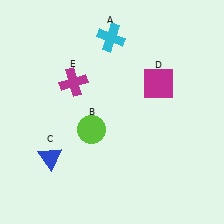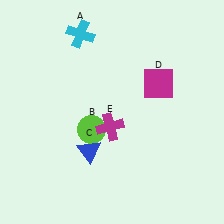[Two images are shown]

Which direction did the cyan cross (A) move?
The cyan cross (A) moved left.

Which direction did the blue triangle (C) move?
The blue triangle (C) moved right.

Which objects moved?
The objects that moved are: the cyan cross (A), the blue triangle (C), the magenta cross (E).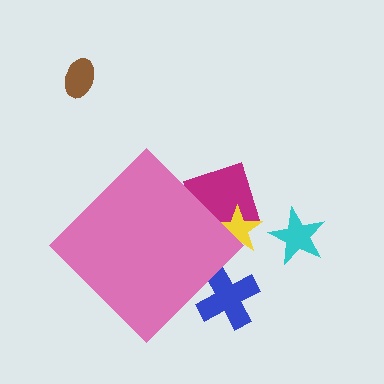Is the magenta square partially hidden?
Yes, the magenta square is partially hidden behind the pink diamond.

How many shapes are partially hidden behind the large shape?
3 shapes are partially hidden.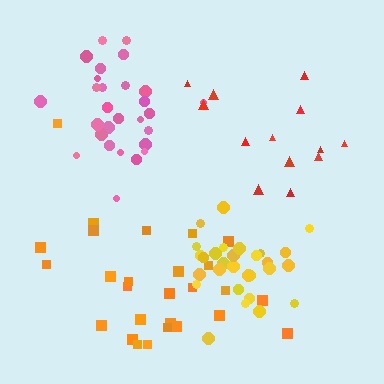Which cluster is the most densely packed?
Yellow.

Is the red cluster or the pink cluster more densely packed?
Pink.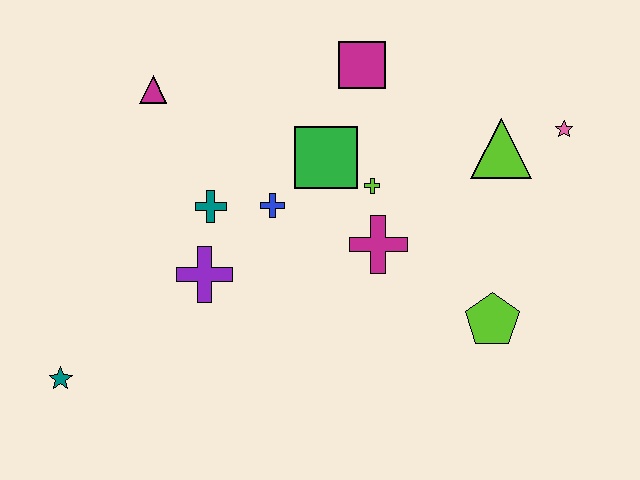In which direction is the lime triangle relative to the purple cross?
The lime triangle is to the right of the purple cross.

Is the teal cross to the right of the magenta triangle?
Yes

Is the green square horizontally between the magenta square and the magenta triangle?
Yes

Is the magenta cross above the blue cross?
No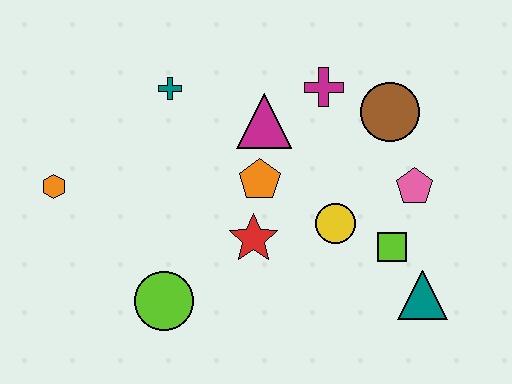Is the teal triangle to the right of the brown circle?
Yes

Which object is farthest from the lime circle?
The brown circle is farthest from the lime circle.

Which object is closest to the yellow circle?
The lime square is closest to the yellow circle.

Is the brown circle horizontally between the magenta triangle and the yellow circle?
No